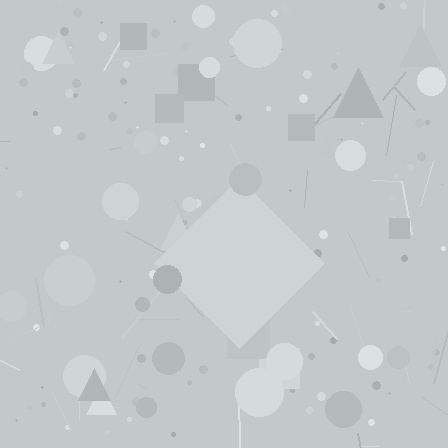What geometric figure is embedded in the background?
A diamond is embedded in the background.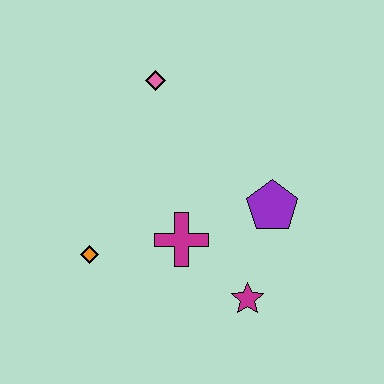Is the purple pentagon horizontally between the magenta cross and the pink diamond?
No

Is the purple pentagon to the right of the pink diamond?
Yes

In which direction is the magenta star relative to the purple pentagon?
The magenta star is below the purple pentagon.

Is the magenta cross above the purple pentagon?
No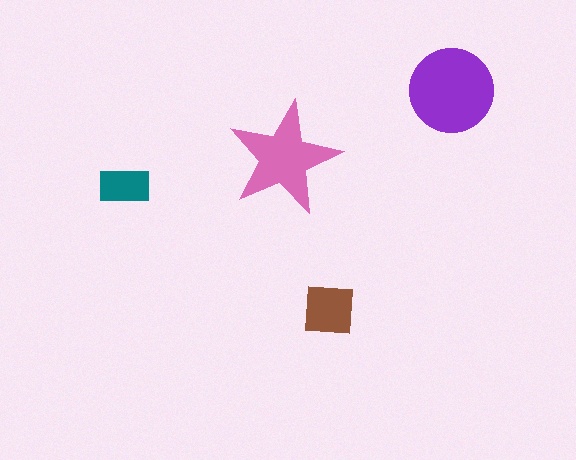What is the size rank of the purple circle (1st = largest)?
1st.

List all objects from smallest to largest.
The teal rectangle, the brown square, the pink star, the purple circle.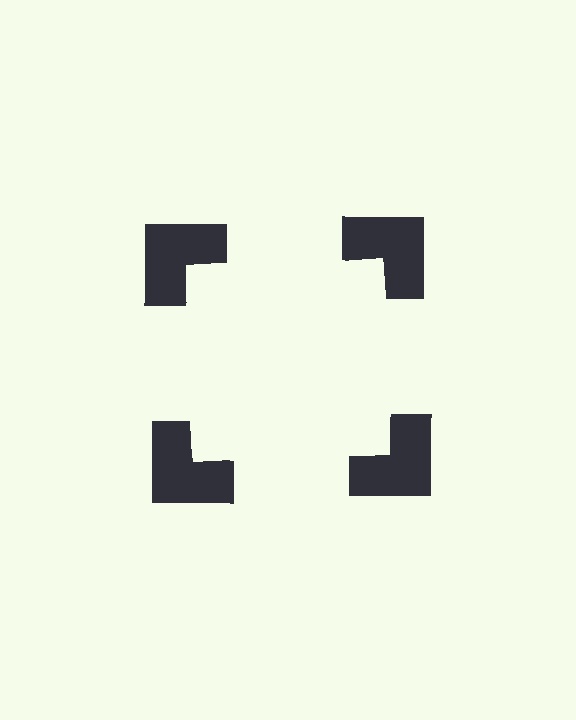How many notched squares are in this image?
There are 4 — one at each vertex of the illusory square.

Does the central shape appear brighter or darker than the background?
It typically appears slightly brighter than the background, even though no actual brightness change is drawn.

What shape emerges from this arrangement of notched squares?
An illusory square — its edges are inferred from the aligned wedge cuts in the notched squares, not physically drawn.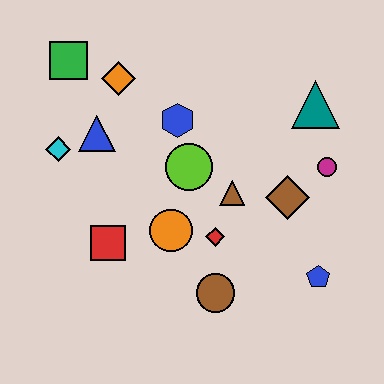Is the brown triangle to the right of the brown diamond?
No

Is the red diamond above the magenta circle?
No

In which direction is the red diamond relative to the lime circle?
The red diamond is below the lime circle.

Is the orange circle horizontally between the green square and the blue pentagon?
Yes